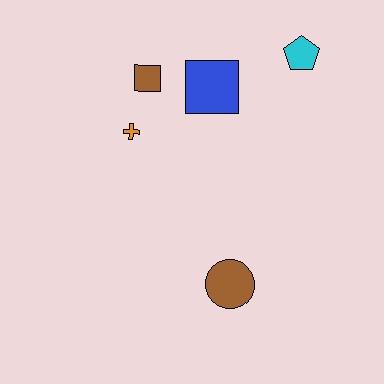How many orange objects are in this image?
There is 1 orange object.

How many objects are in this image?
There are 5 objects.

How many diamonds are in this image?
There are no diamonds.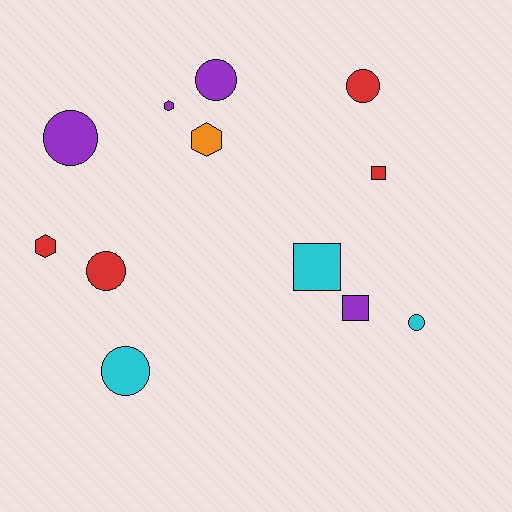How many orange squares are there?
There are no orange squares.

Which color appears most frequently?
Red, with 4 objects.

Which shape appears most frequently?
Circle, with 6 objects.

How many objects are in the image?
There are 12 objects.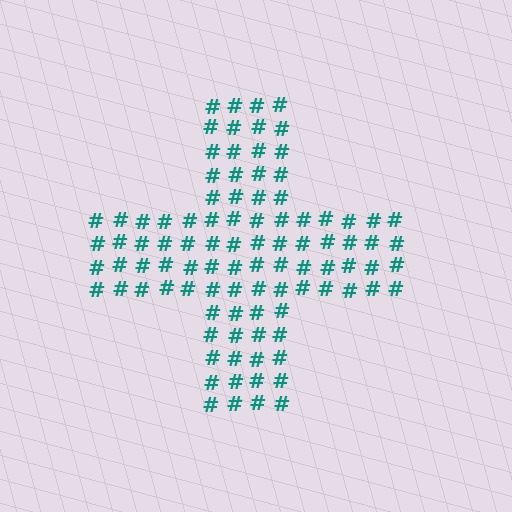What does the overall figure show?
The overall figure shows a cross.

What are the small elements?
The small elements are hash symbols.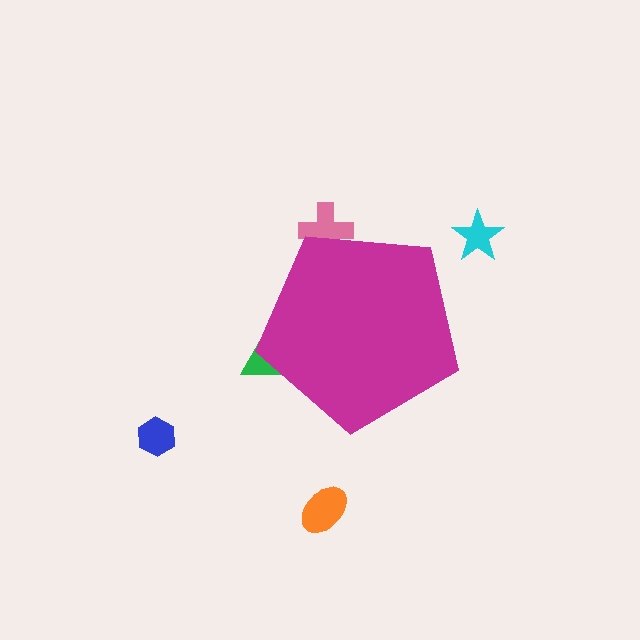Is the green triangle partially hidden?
Yes, the green triangle is partially hidden behind the magenta pentagon.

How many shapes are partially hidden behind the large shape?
2 shapes are partially hidden.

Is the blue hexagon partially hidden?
No, the blue hexagon is fully visible.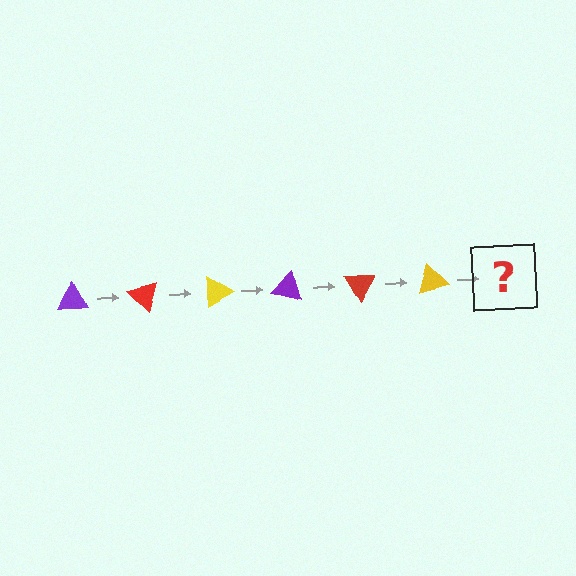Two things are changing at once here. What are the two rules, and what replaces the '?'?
The two rules are that it rotates 45 degrees each step and the color cycles through purple, red, and yellow. The '?' should be a purple triangle, rotated 270 degrees from the start.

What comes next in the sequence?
The next element should be a purple triangle, rotated 270 degrees from the start.